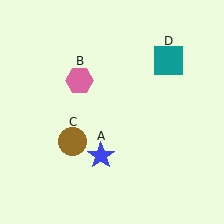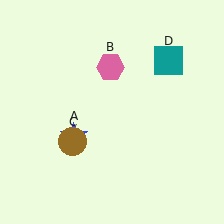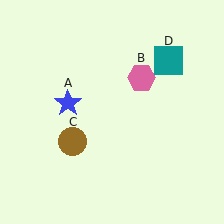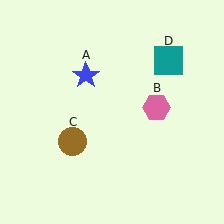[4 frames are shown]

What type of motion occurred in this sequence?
The blue star (object A), pink hexagon (object B) rotated clockwise around the center of the scene.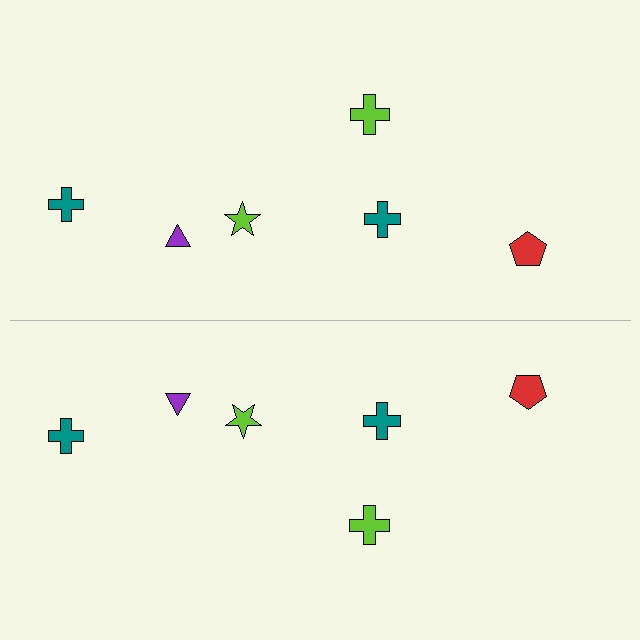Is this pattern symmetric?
Yes, this pattern has bilateral (reflection) symmetry.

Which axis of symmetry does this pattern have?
The pattern has a horizontal axis of symmetry running through the center of the image.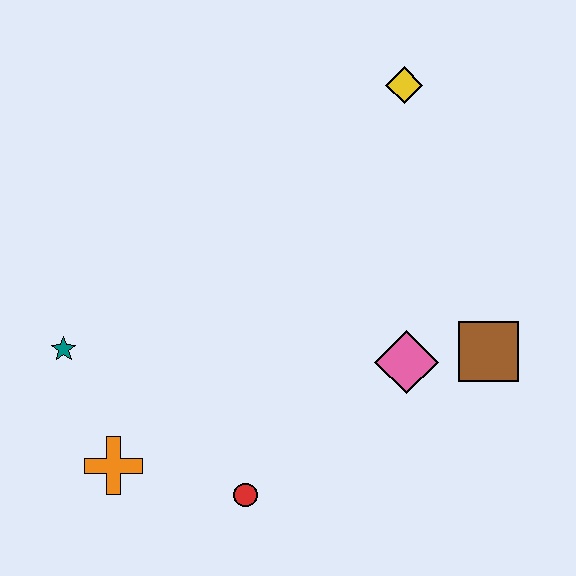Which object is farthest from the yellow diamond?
The orange cross is farthest from the yellow diamond.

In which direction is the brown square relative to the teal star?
The brown square is to the right of the teal star.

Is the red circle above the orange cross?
No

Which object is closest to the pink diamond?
The brown square is closest to the pink diamond.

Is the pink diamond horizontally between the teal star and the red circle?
No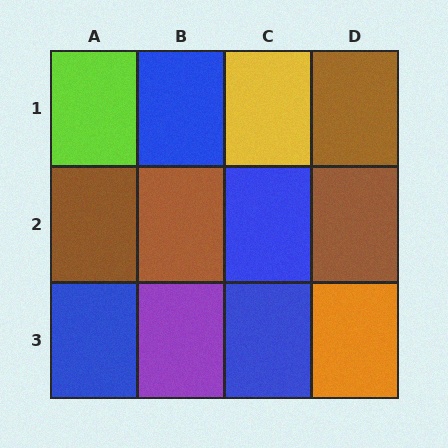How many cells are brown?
4 cells are brown.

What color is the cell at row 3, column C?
Blue.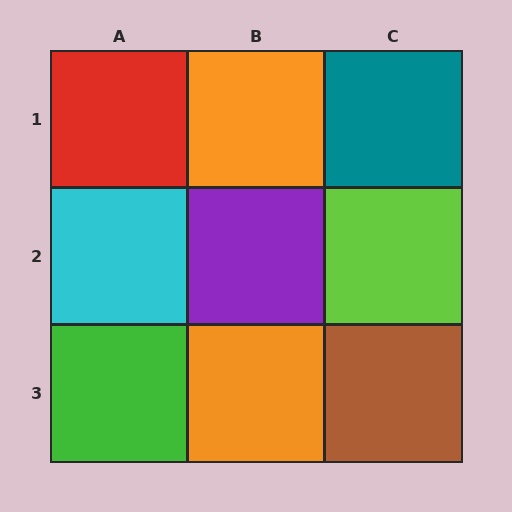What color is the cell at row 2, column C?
Lime.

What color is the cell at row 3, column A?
Green.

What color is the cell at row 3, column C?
Brown.